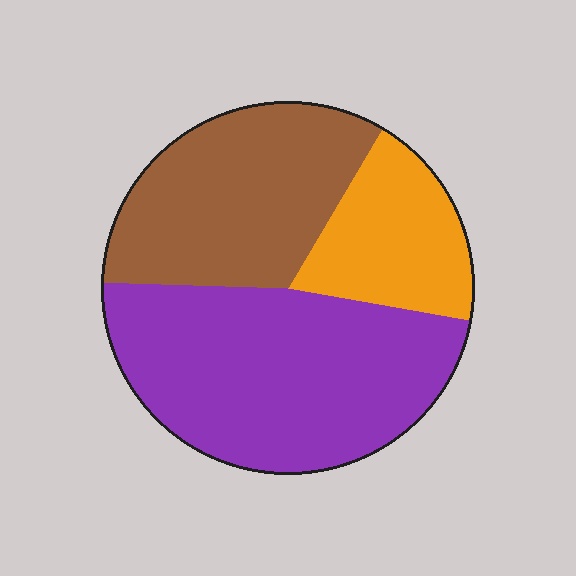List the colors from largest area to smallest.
From largest to smallest: purple, brown, orange.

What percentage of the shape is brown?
Brown covers roughly 35% of the shape.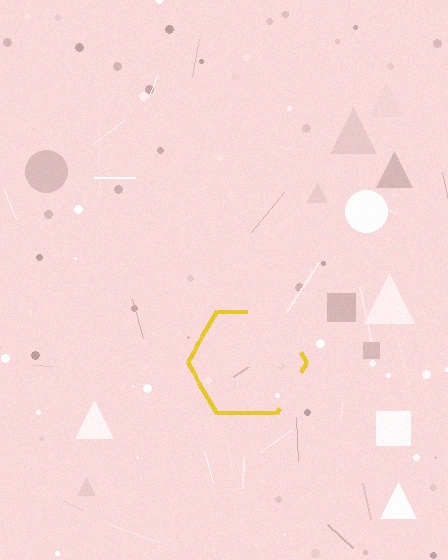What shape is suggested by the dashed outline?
The dashed outline suggests a hexagon.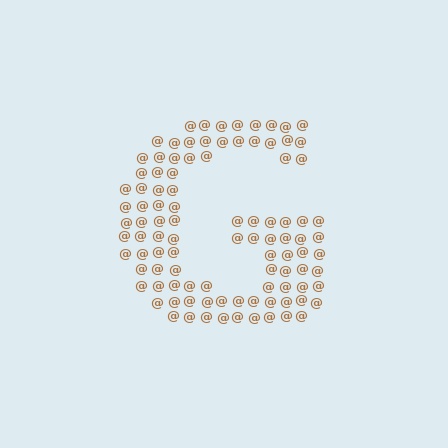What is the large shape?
The large shape is the letter G.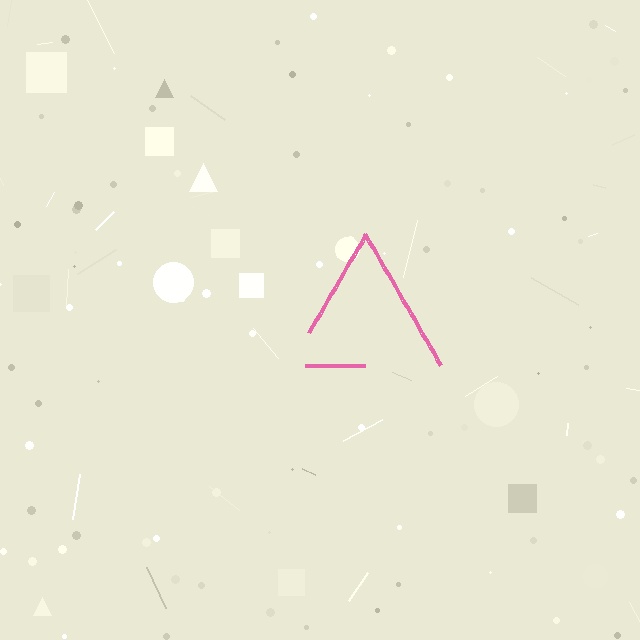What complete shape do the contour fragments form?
The contour fragments form a triangle.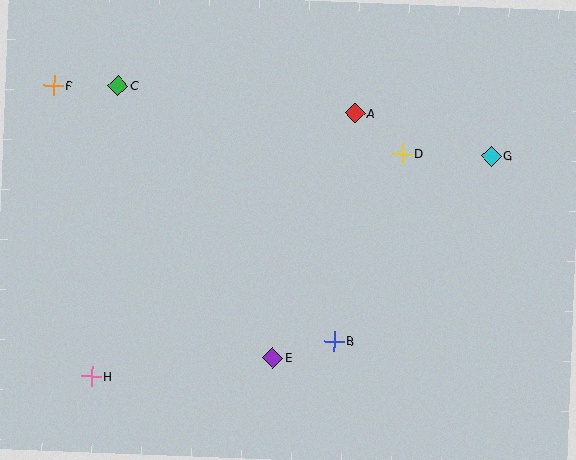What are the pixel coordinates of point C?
Point C is at (118, 85).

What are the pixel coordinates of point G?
Point G is at (491, 156).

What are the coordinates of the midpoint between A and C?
The midpoint between A and C is at (237, 99).